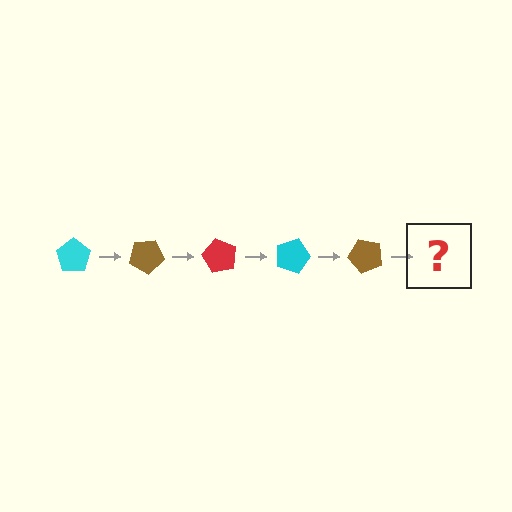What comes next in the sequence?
The next element should be a red pentagon, rotated 150 degrees from the start.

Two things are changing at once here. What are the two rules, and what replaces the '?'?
The two rules are that it rotates 30 degrees each step and the color cycles through cyan, brown, and red. The '?' should be a red pentagon, rotated 150 degrees from the start.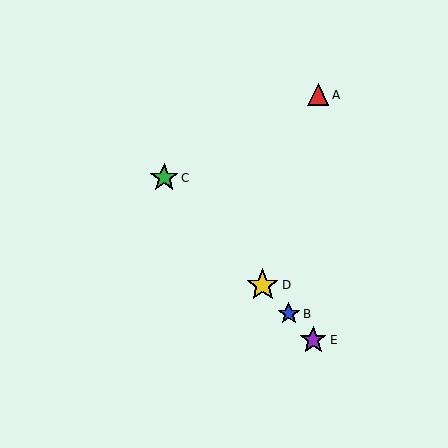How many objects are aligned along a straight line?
4 objects (B, C, D, E) are aligned along a straight line.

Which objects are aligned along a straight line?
Objects B, C, D, E are aligned along a straight line.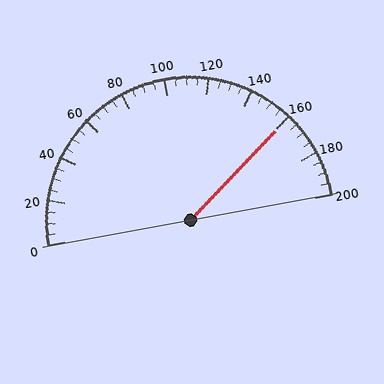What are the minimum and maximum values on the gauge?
The gauge ranges from 0 to 200.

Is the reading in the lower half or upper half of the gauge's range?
The reading is in the upper half of the range (0 to 200).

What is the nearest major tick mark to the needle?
The nearest major tick mark is 160.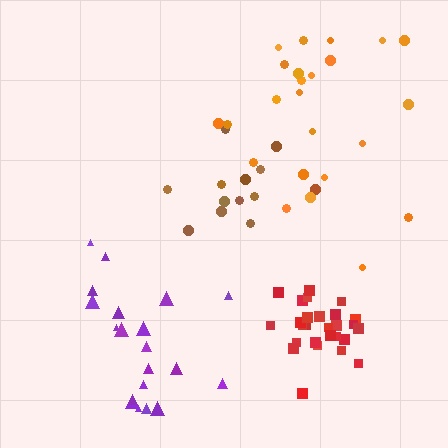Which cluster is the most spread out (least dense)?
Orange.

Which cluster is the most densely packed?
Red.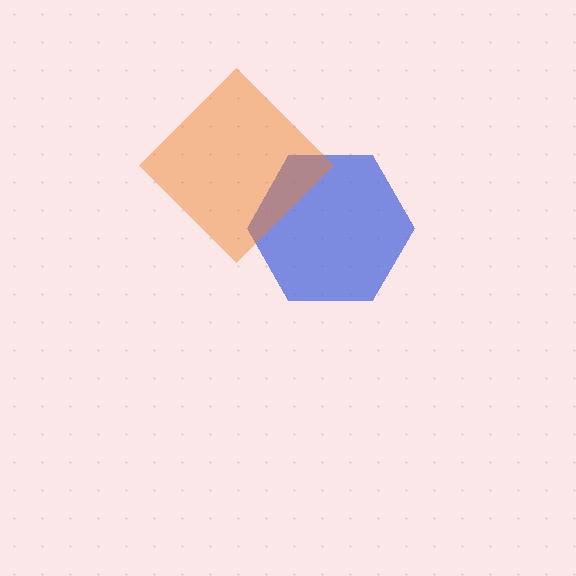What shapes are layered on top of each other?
The layered shapes are: a blue hexagon, an orange diamond.